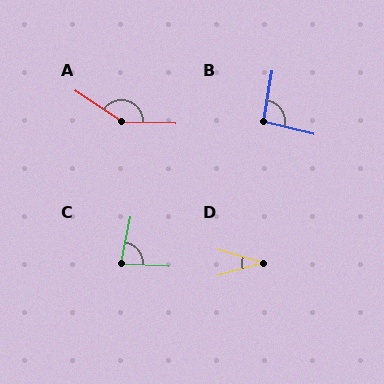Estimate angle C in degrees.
Approximately 81 degrees.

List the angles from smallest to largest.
D (32°), C (81°), B (94°), A (147°).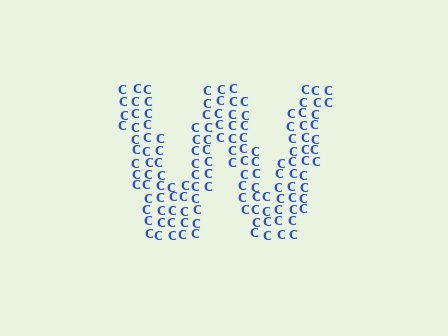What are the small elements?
The small elements are letter C's.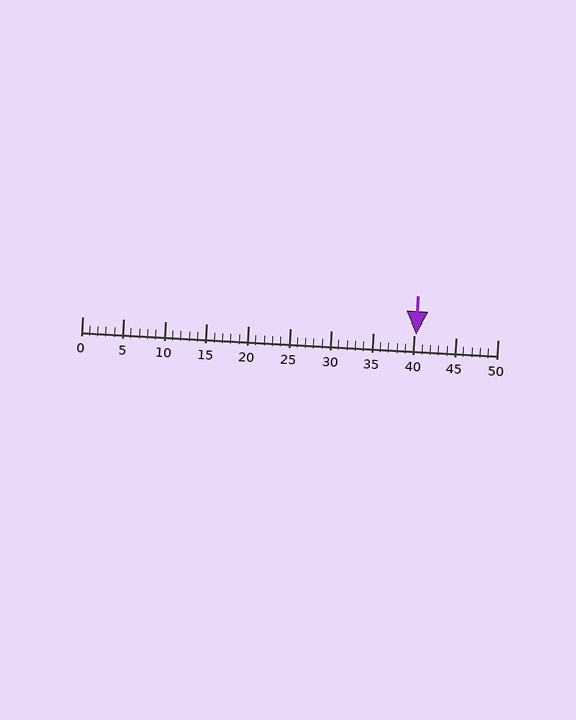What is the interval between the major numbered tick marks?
The major tick marks are spaced 5 units apart.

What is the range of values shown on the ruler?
The ruler shows values from 0 to 50.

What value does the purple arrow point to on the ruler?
The purple arrow points to approximately 40.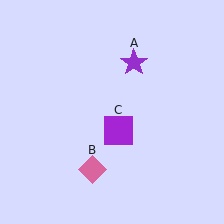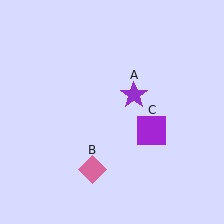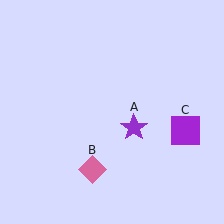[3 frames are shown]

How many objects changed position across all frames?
2 objects changed position: purple star (object A), purple square (object C).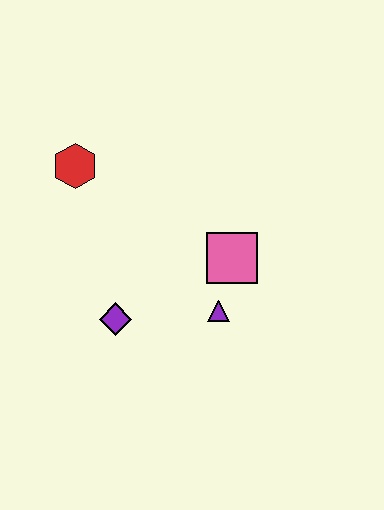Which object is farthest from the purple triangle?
The red hexagon is farthest from the purple triangle.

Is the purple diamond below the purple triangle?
Yes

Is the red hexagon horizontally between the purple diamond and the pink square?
No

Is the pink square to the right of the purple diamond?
Yes